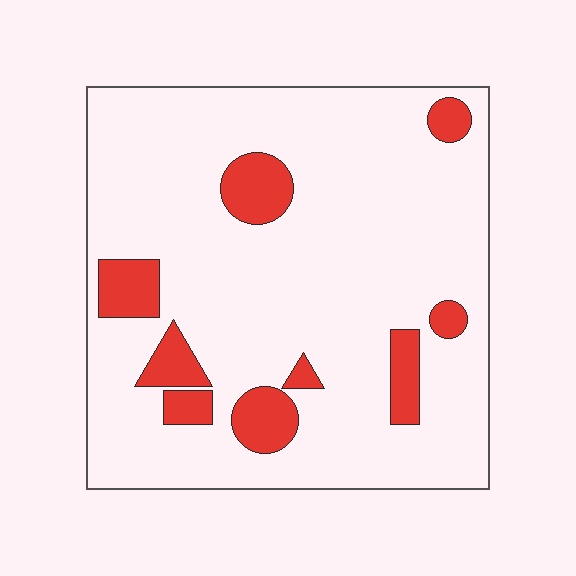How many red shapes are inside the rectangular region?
9.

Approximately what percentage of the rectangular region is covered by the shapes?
Approximately 15%.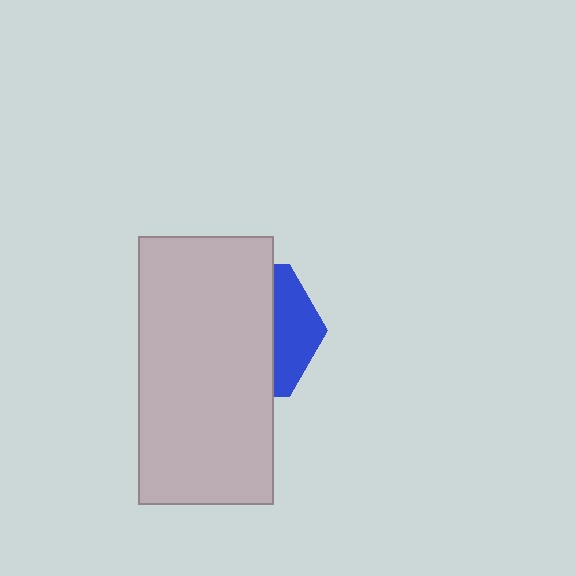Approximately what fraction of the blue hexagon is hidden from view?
Roughly 69% of the blue hexagon is hidden behind the light gray rectangle.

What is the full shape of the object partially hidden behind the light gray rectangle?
The partially hidden object is a blue hexagon.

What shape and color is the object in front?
The object in front is a light gray rectangle.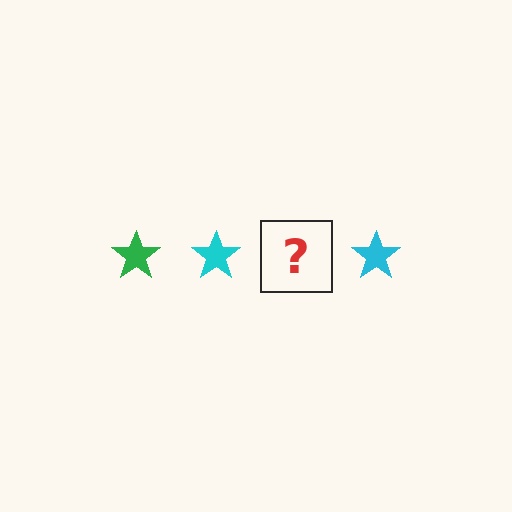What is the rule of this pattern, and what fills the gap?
The rule is that the pattern cycles through green, cyan stars. The gap should be filled with a green star.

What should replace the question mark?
The question mark should be replaced with a green star.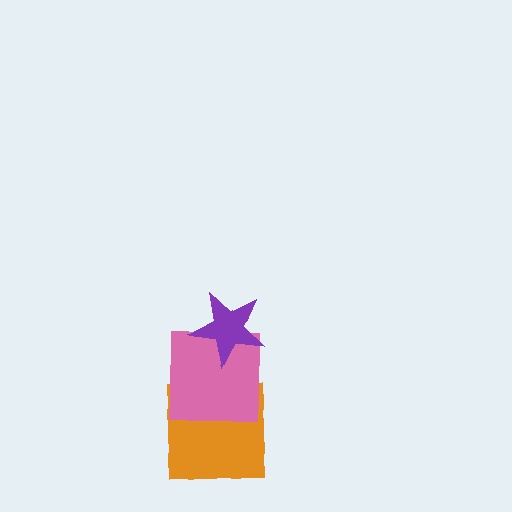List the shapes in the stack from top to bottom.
From top to bottom: the purple star, the pink square, the orange square.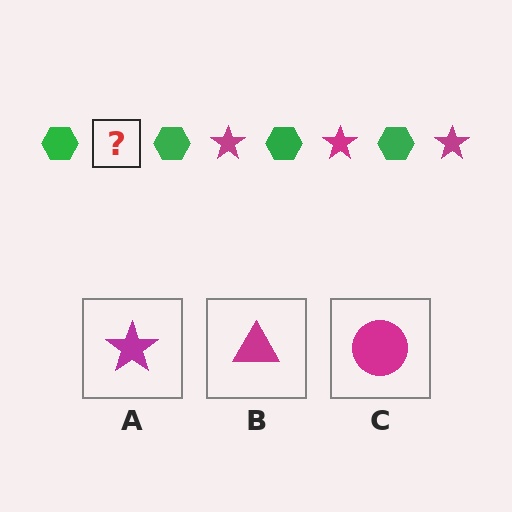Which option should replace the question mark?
Option A.